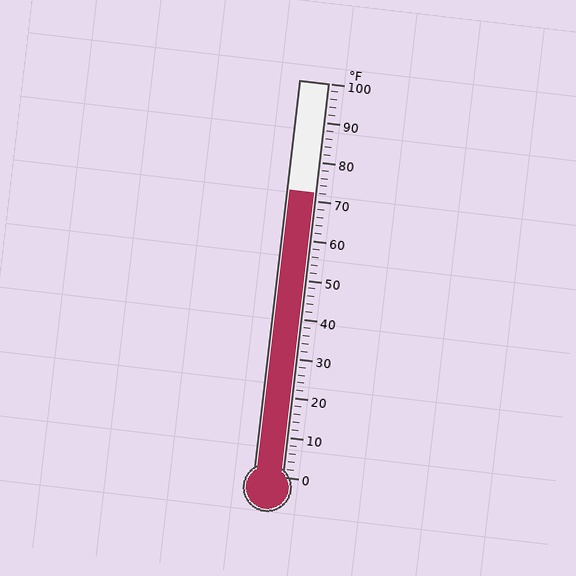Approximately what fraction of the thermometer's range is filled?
The thermometer is filled to approximately 70% of its range.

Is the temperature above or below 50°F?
The temperature is above 50°F.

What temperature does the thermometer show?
The thermometer shows approximately 72°F.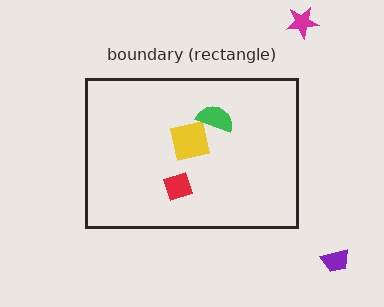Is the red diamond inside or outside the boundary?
Inside.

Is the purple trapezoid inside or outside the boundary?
Outside.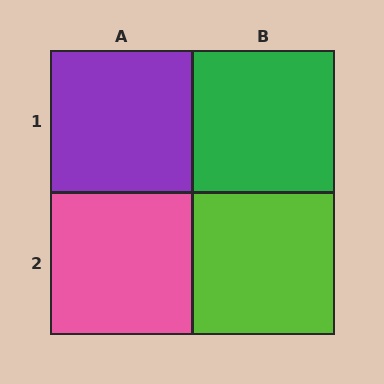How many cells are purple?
1 cell is purple.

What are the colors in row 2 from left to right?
Pink, lime.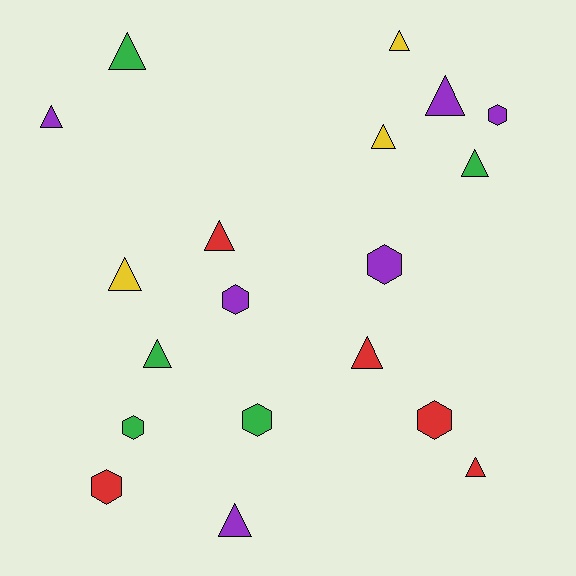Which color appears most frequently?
Purple, with 6 objects.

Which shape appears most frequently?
Triangle, with 12 objects.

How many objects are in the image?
There are 19 objects.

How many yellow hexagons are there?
There are no yellow hexagons.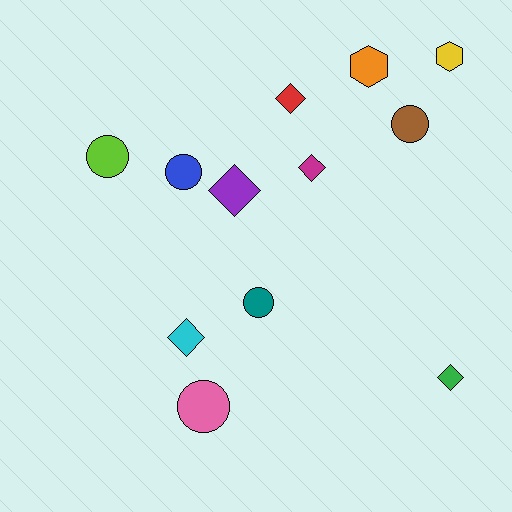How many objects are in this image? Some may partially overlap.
There are 12 objects.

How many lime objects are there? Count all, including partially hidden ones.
There is 1 lime object.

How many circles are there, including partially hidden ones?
There are 5 circles.